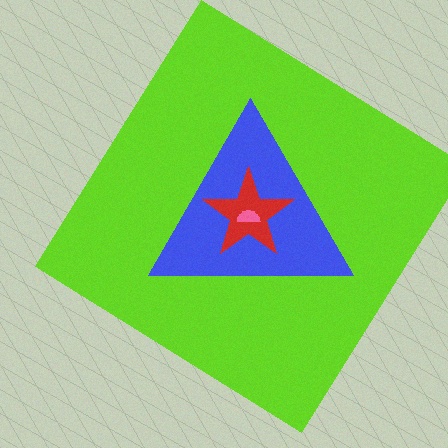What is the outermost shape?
The lime diamond.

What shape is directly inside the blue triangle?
The red star.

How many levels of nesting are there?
4.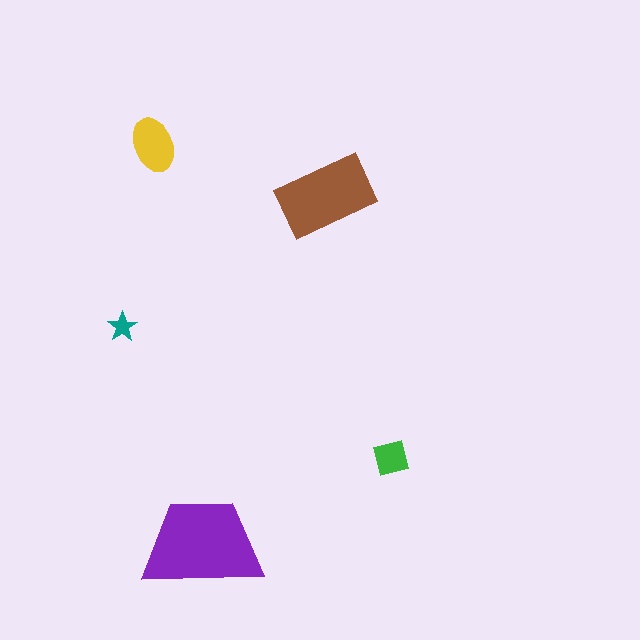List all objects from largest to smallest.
The purple trapezoid, the brown rectangle, the yellow ellipse, the green square, the teal star.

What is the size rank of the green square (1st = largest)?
4th.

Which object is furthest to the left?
The teal star is leftmost.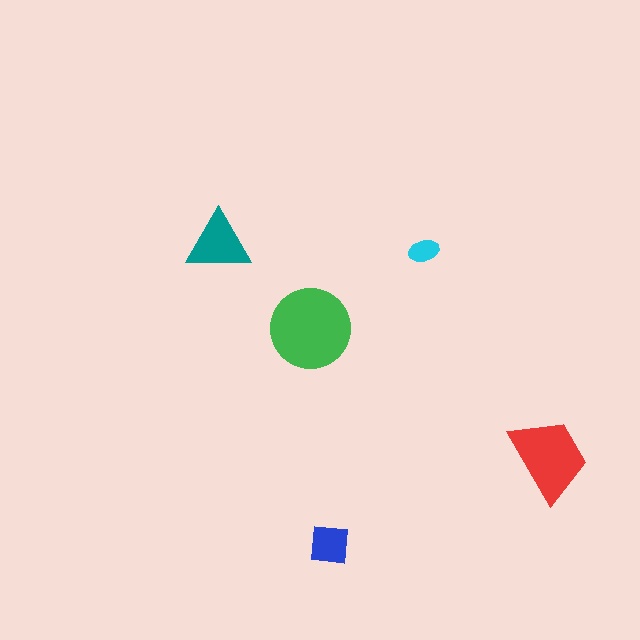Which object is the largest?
The green circle.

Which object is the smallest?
The cyan ellipse.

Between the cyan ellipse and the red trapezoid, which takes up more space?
The red trapezoid.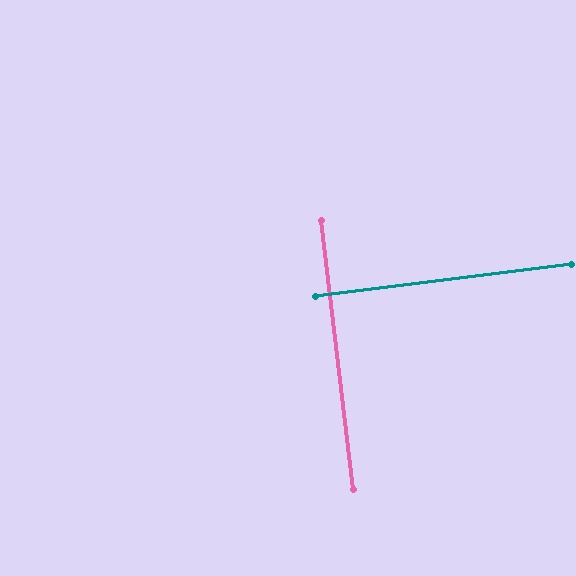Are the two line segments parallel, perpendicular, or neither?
Perpendicular — they meet at approximately 90°.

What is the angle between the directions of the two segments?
Approximately 90 degrees.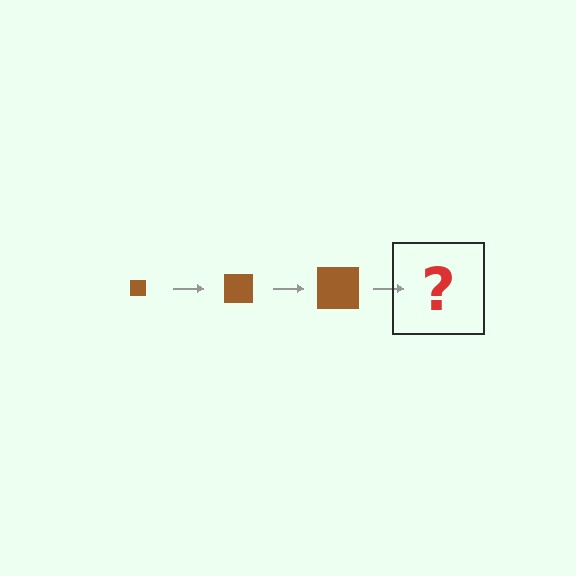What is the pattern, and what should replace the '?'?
The pattern is that the square gets progressively larger each step. The '?' should be a brown square, larger than the previous one.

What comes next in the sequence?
The next element should be a brown square, larger than the previous one.